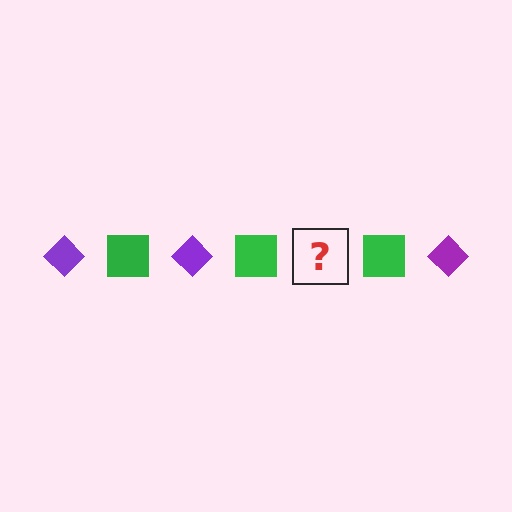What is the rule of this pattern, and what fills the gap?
The rule is that the pattern alternates between purple diamond and green square. The gap should be filled with a purple diamond.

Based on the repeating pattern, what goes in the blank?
The blank should be a purple diamond.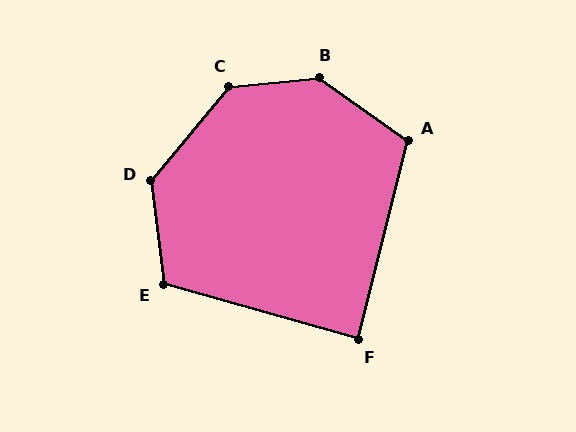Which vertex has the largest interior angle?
B, at approximately 139 degrees.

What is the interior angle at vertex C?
Approximately 136 degrees (obtuse).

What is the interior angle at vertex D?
Approximately 133 degrees (obtuse).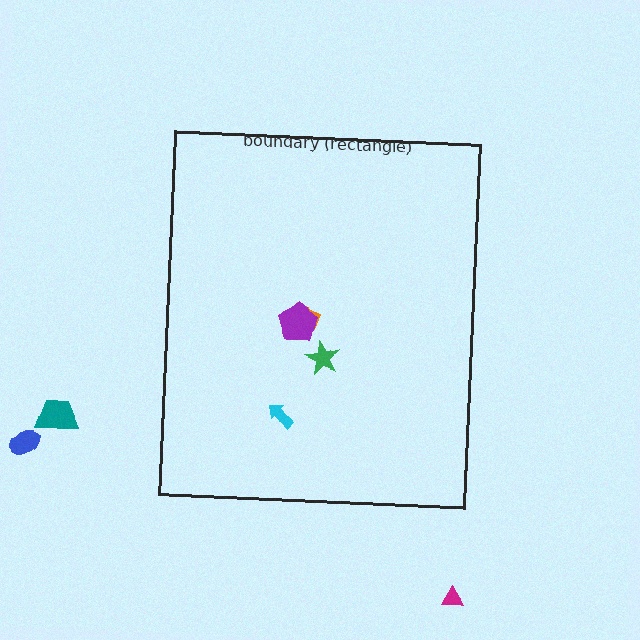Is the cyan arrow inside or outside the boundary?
Inside.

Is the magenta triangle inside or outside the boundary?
Outside.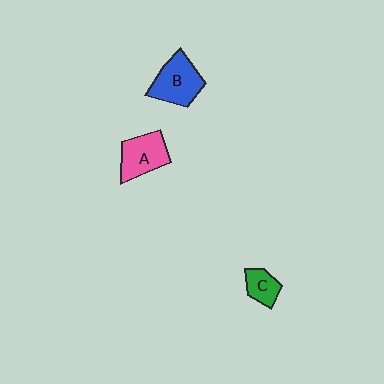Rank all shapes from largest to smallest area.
From largest to smallest: B (blue), A (pink), C (green).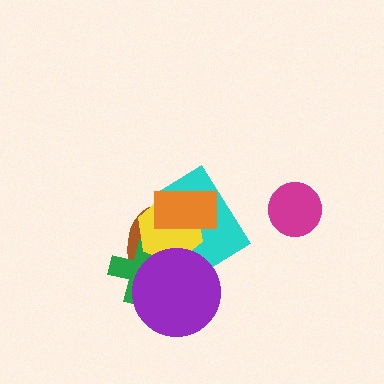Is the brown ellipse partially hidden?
Yes, it is partially covered by another shape.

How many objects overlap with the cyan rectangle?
4 objects overlap with the cyan rectangle.